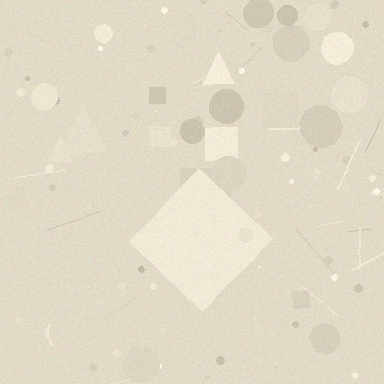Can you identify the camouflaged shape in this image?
The camouflaged shape is a diamond.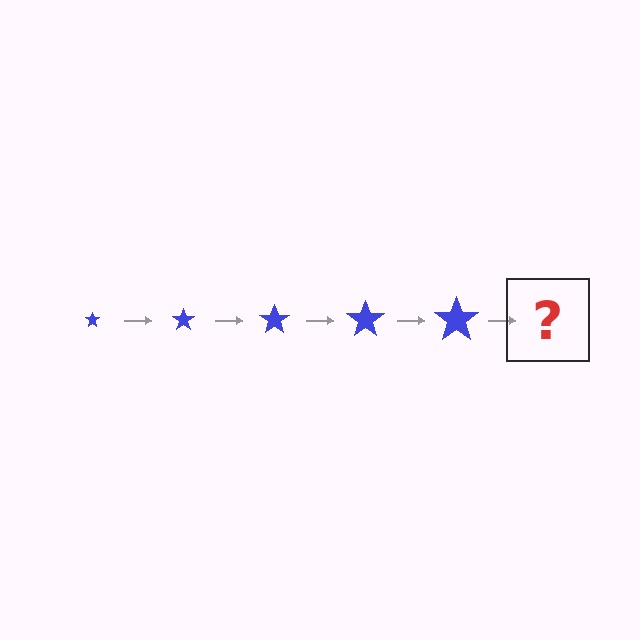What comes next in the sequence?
The next element should be a blue star, larger than the previous one.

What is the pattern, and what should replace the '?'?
The pattern is that the star gets progressively larger each step. The '?' should be a blue star, larger than the previous one.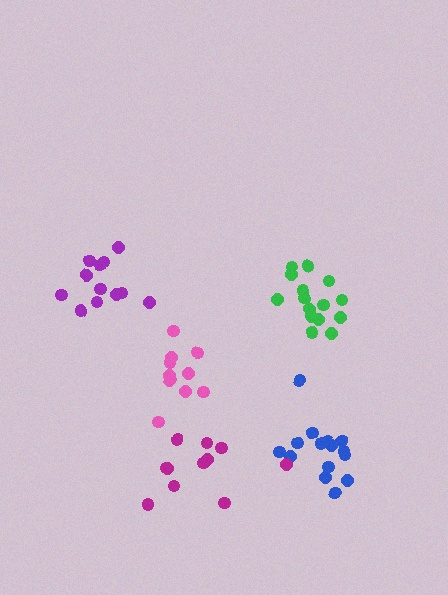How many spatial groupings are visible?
There are 5 spatial groupings.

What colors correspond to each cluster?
The clusters are colored: blue, green, magenta, purple, pink.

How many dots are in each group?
Group 1: 15 dots, Group 2: 15 dots, Group 3: 11 dots, Group 4: 12 dots, Group 5: 10 dots (63 total).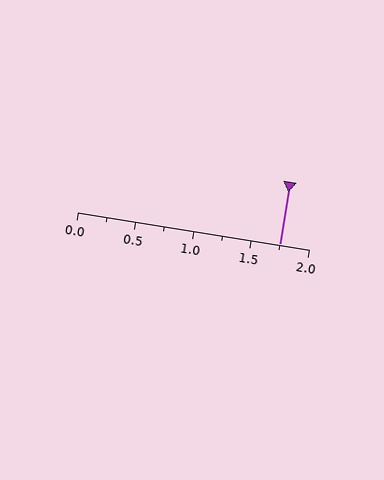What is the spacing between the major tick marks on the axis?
The major ticks are spaced 0.5 apart.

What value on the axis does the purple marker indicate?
The marker indicates approximately 1.75.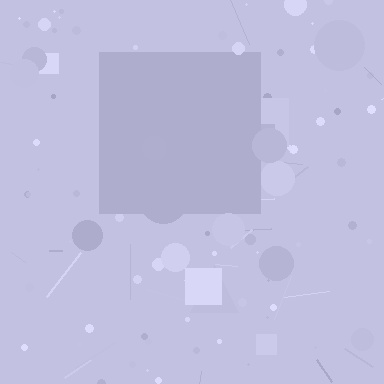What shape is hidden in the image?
A square is hidden in the image.